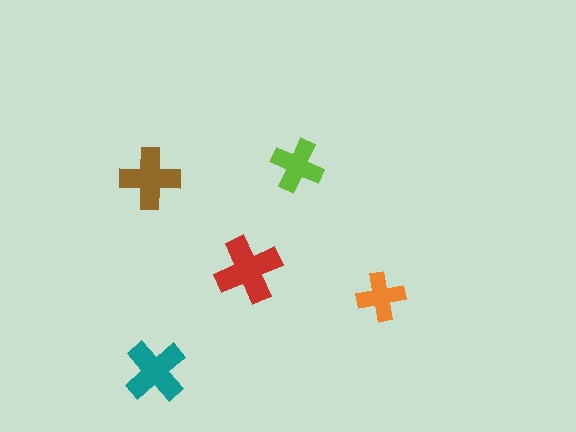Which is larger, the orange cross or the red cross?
The red one.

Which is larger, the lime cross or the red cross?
The red one.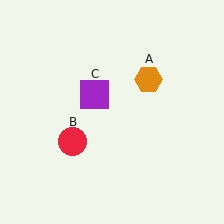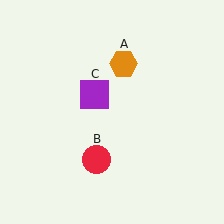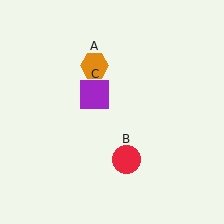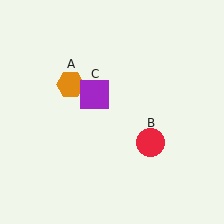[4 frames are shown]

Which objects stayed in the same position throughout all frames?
Purple square (object C) remained stationary.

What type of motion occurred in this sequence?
The orange hexagon (object A), red circle (object B) rotated counterclockwise around the center of the scene.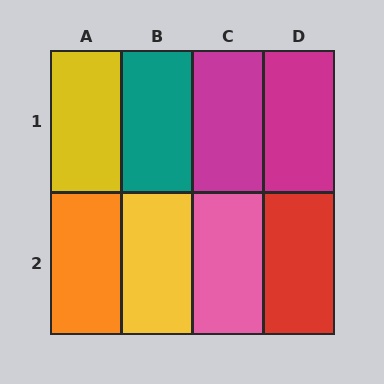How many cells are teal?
1 cell is teal.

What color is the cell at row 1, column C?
Magenta.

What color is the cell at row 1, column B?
Teal.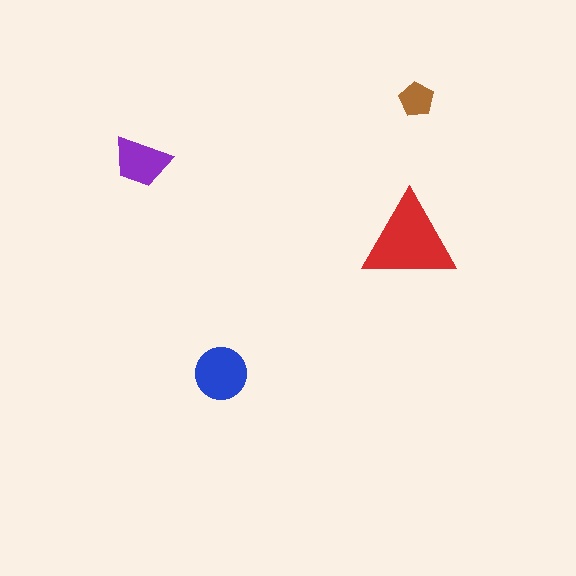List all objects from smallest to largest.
The brown pentagon, the purple trapezoid, the blue circle, the red triangle.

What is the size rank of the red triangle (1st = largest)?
1st.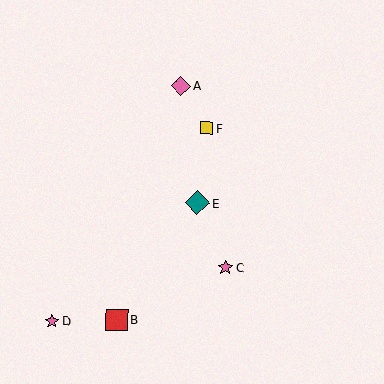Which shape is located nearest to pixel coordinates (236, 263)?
The pink star (labeled C) at (225, 268) is nearest to that location.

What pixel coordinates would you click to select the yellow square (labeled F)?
Click at (207, 128) to select the yellow square F.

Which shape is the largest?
The teal diamond (labeled E) is the largest.